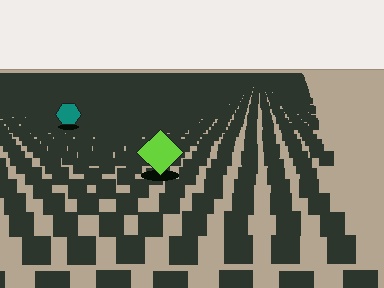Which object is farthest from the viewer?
The teal hexagon is farthest from the viewer. It appears smaller and the ground texture around it is denser.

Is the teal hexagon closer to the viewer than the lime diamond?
No. The lime diamond is closer — you can tell from the texture gradient: the ground texture is coarser near it.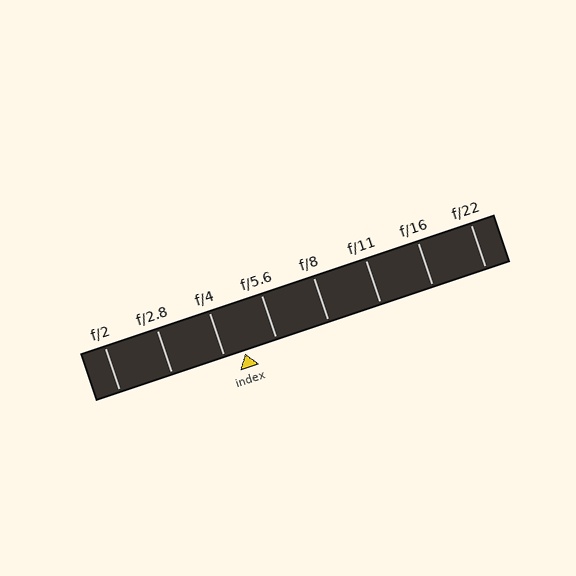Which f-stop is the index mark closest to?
The index mark is closest to f/4.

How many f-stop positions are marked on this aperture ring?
There are 8 f-stop positions marked.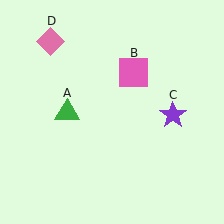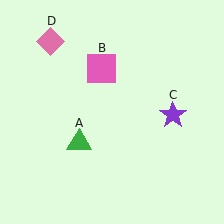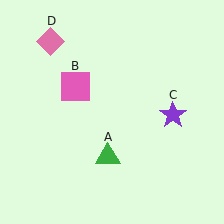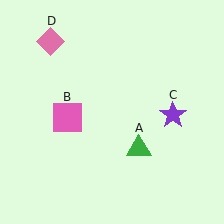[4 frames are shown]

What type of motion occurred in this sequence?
The green triangle (object A), pink square (object B) rotated counterclockwise around the center of the scene.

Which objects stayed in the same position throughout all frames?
Purple star (object C) and pink diamond (object D) remained stationary.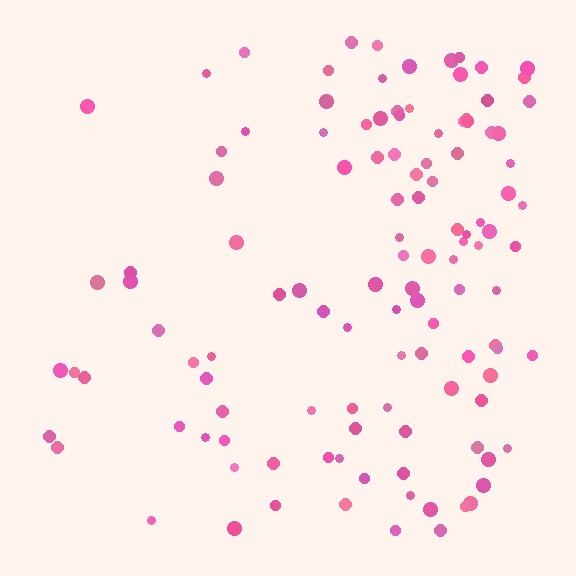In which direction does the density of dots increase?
From left to right, with the right side densest.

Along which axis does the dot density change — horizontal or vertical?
Horizontal.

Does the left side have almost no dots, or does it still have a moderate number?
Still a moderate number, just noticeably fewer than the right.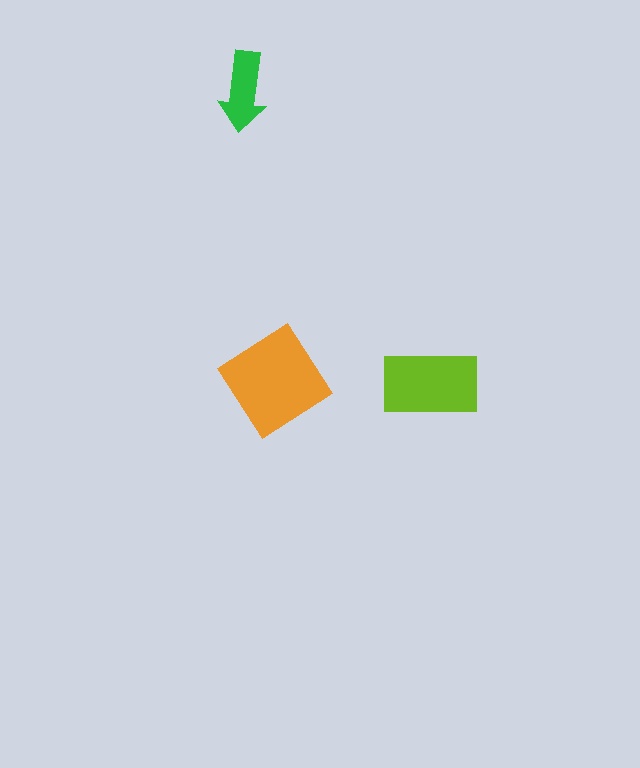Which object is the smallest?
The green arrow.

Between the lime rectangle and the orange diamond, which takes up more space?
The orange diamond.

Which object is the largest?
The orange diamond.